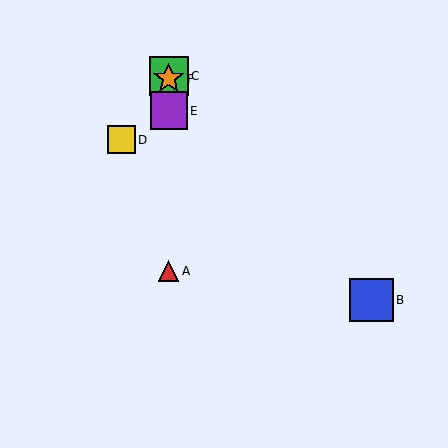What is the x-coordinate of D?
Object D is at x≈121.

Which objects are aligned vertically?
Objects A, C, E, F are aligned vertically.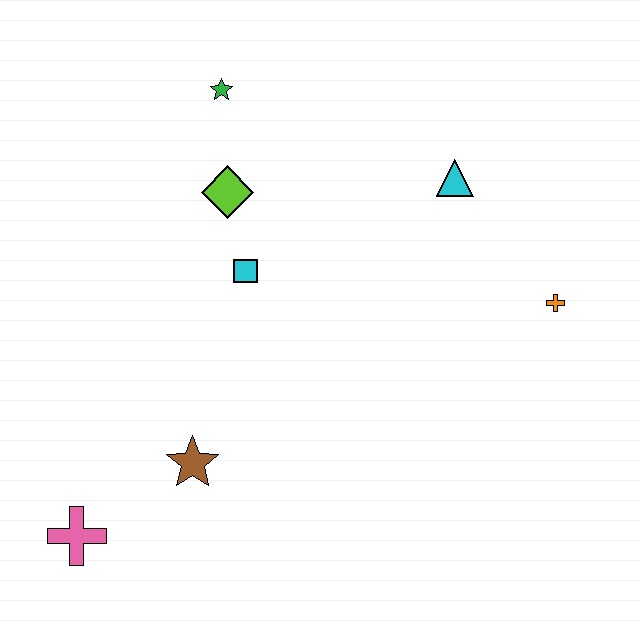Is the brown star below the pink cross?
No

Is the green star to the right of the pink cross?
Yes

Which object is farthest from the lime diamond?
The pink cross is farthest from the lime diamond.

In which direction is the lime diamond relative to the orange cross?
The lime diamond is to the left of the orange cross.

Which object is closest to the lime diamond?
The cyan square is closest to the lime diamond.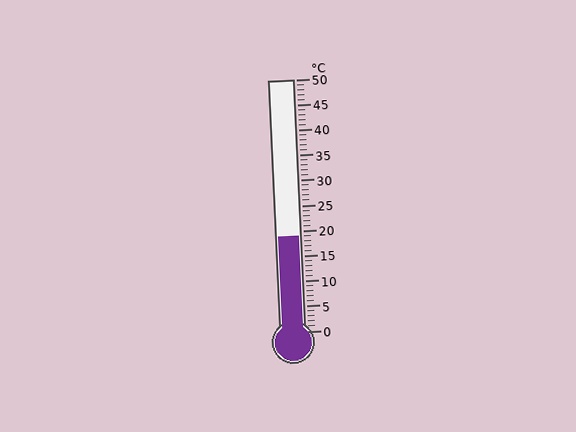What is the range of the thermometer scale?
The thermometer scale ranges from 0°C to 50°C.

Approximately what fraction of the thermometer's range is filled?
The thermometer is filled to approximately 40% of its range.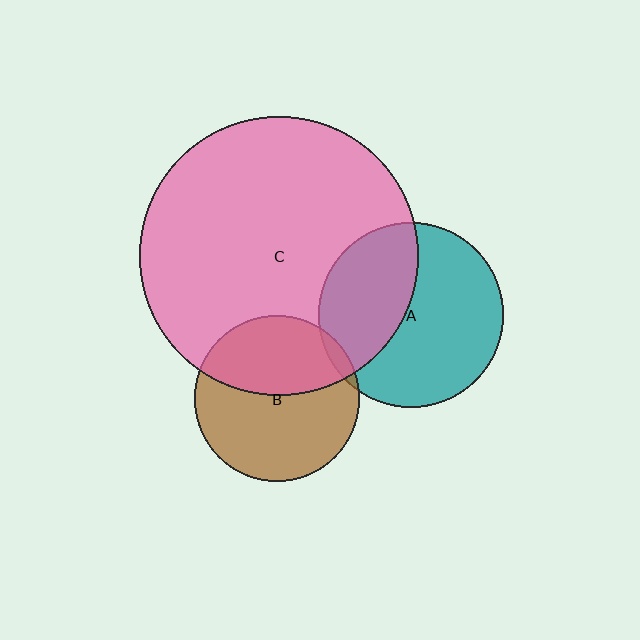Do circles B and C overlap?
Yes.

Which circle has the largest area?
Circle C (pink).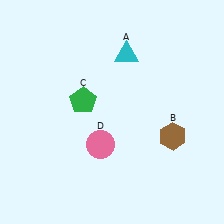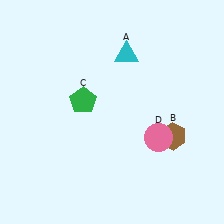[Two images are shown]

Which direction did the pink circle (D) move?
The pink circle (D) moved right.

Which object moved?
The pink circle (D) moved right.